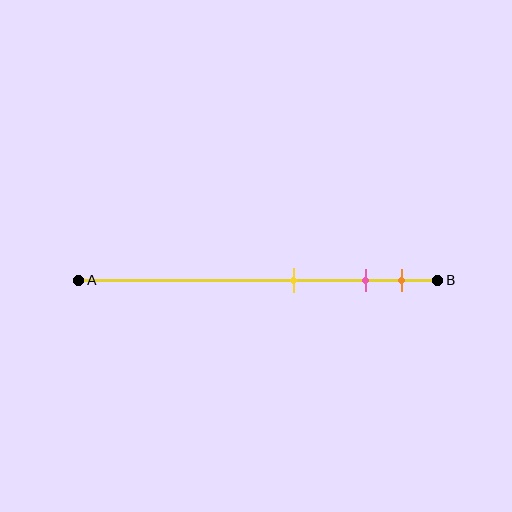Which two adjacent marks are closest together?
The pink and orange marks are the closest adjacent pair.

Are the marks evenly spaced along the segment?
No, the marks are not evenly spaced.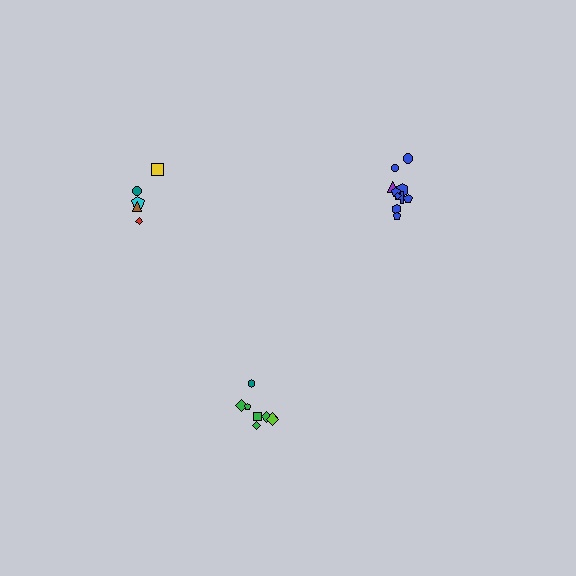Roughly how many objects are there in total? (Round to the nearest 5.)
Roughly 25 objects in total.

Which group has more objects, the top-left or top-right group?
The top-right group.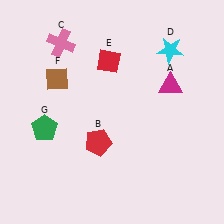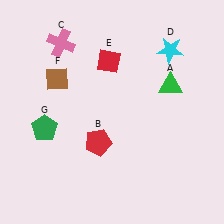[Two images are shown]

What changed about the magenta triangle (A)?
In Image 1, A is magenta. In Image 2, it changed to green.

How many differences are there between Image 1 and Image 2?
There is 1 difference between the two images.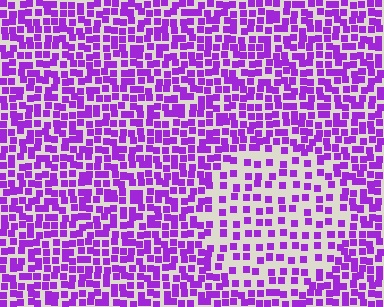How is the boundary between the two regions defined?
The boundary is defined by a change in element density (approximately 2.0x ratio). All elements are the same color, size, and shape.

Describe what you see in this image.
The image contains small purple elements arranged at two different densities. A circle-shaped region is visible where the elements are less densely packed than the surrounding area.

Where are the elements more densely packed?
The elements are more densely packed outside the circle boundary.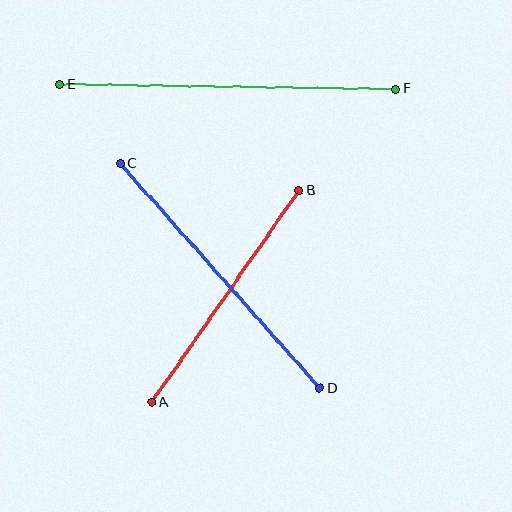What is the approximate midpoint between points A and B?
The midpoint is at approximately (225, 296) pixels.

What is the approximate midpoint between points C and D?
The midpoint is at approximately (220, 276) pixels.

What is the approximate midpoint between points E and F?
The midpoint is at approximately (228, 87) pixels.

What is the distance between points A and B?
The distance is approximately 258 pixels.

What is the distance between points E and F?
The distance is approximately 336 pixels.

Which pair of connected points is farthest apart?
Points E and F are farthest apart.